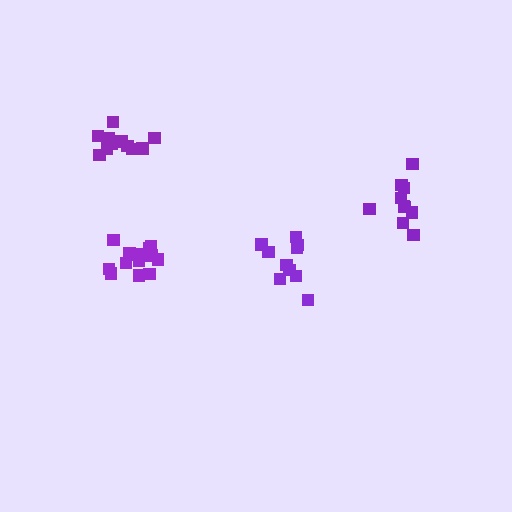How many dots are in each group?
Group 1: 13 dots, Group 2: 10 dots, Group 3: 11 dots, Group 4: 10 dots (44 total).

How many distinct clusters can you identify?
There are 4 distinct clusters.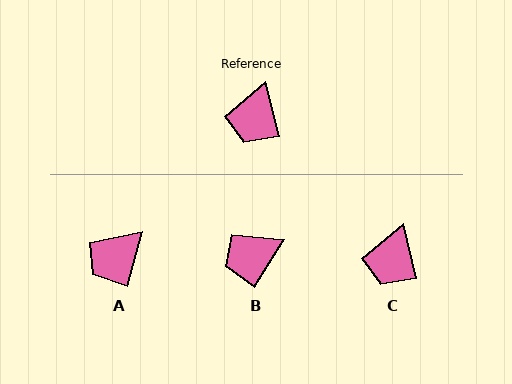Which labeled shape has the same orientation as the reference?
C.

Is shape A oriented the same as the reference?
No, it is off by about 29 degrees.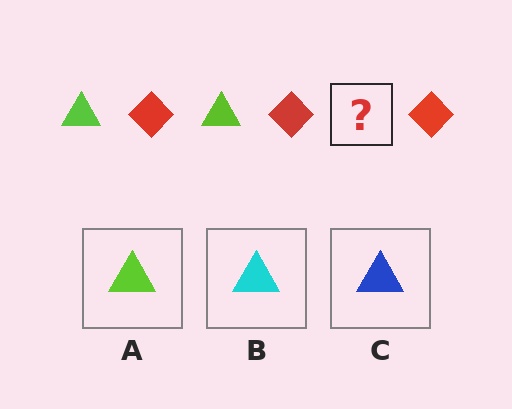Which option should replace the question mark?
Option A.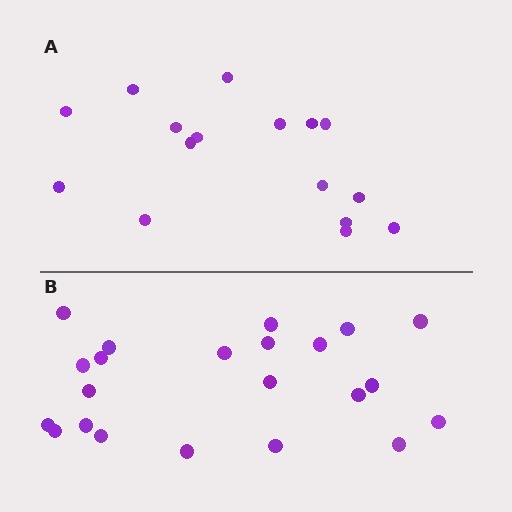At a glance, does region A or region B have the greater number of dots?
Region B (the bottom region) has more dots.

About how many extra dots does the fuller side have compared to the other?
Region B has about 6 more dots than region A.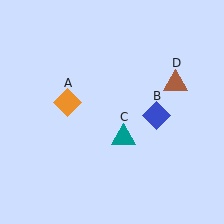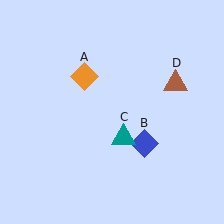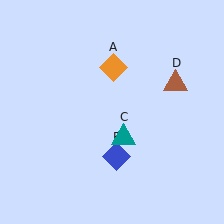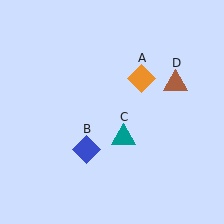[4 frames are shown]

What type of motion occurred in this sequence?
The orange diamond (object A), blue diamond (object B) rotated clockwise around the center of the scene.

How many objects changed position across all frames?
2 objects changed position: orange diamond (object A), blue diamond (object B).